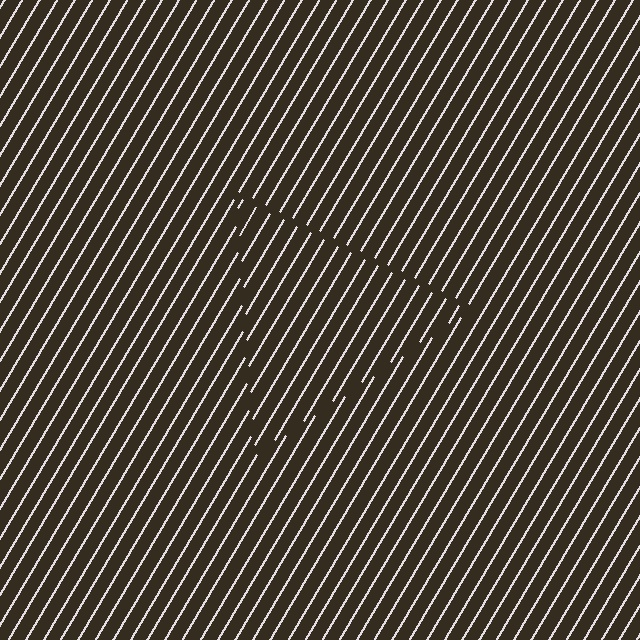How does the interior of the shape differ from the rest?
The interior of the shape contains the same grating, shifted by half a period — the contour is defined by the phase discontinuity where line-ends from the inner and outer gratings abut.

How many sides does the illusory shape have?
3 sides — the line-ends trace a triangle.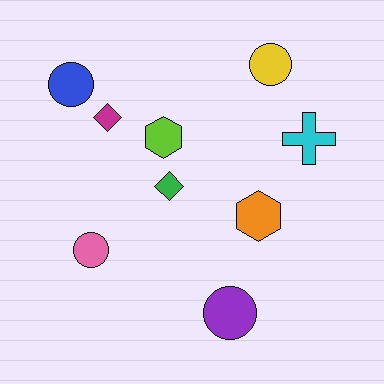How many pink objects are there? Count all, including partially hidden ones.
There is 1 pink object.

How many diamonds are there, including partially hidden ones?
There are 2 diamonds.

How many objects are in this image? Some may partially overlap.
There are 9 objects.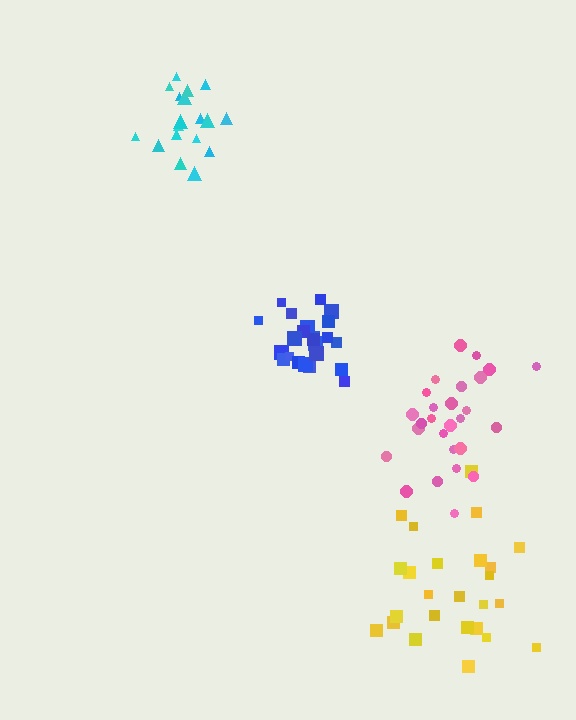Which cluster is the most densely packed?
Blue.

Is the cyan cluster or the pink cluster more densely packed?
Cyan.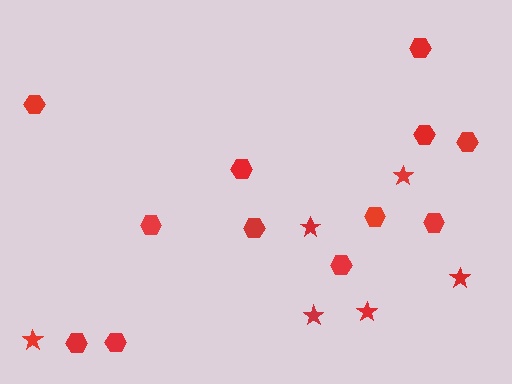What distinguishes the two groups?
There are 2 groups: one group of hexagons (12) and one group of stars (6).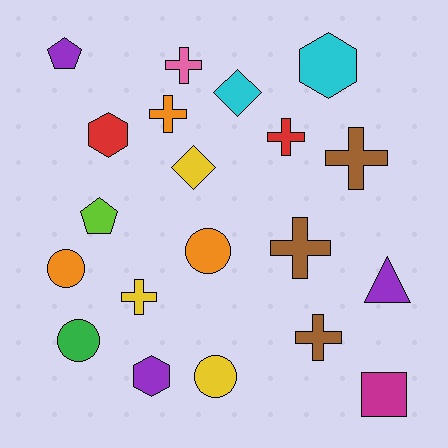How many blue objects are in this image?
There are no blue objects.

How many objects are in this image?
There are 20 objects.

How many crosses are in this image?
There are 7 crosses.